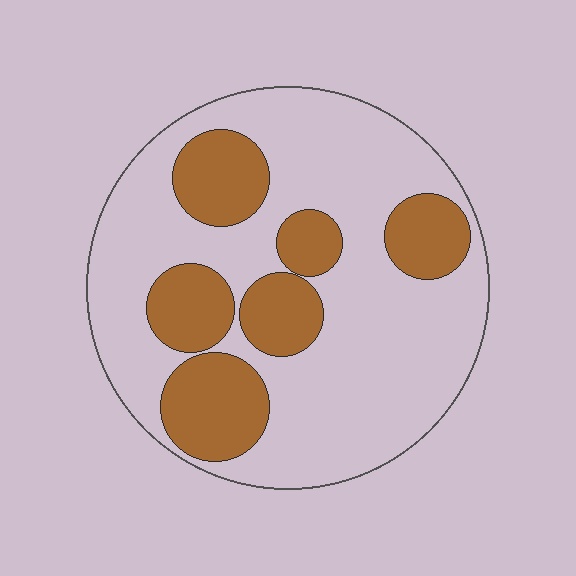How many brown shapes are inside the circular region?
6.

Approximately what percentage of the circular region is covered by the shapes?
Approximately 30%.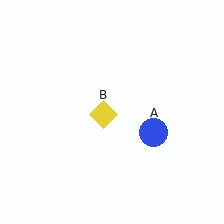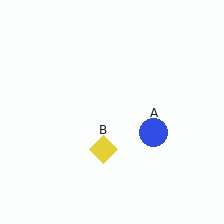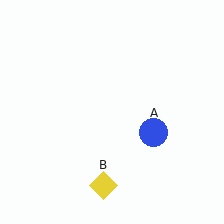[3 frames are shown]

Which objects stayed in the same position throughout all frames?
Blue circle (object A) remained stationary.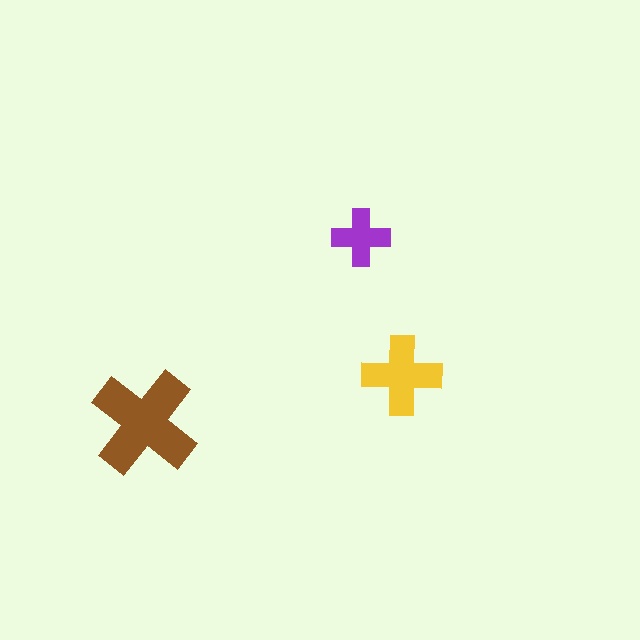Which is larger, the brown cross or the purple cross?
The brown one.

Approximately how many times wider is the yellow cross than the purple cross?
About 1.5 times wider.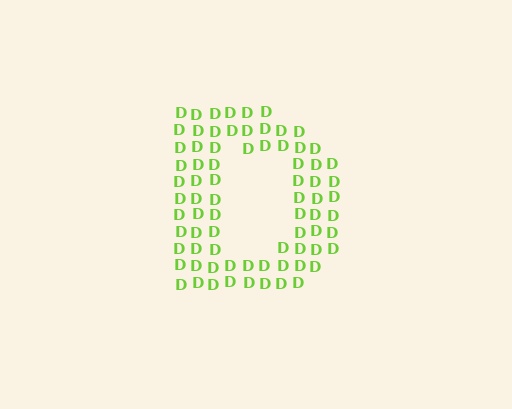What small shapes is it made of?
It is made of small letter D's.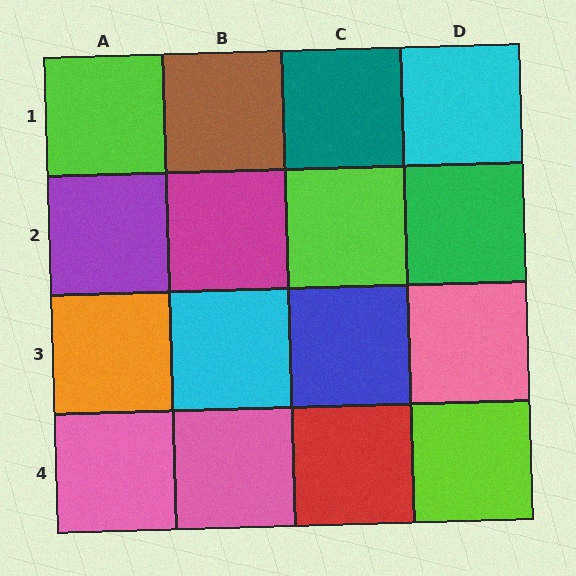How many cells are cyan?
2 cells are cyan.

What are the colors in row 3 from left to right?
Orange, cyan, blue, pink.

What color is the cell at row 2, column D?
Green.